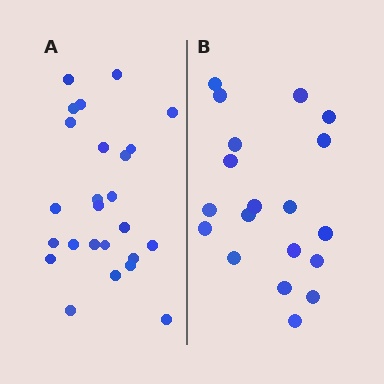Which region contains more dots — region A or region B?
Region A (the left region) has more dots.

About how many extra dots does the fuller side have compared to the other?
Region A has about 6 more dots than region B.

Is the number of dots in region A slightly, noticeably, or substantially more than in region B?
Region A has noticeably more, but not dramatically so. The ratio is roughly 1.3 to 1.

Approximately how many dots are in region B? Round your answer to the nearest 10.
About 20 dots. (The exact count is 19, which rounds to 20.)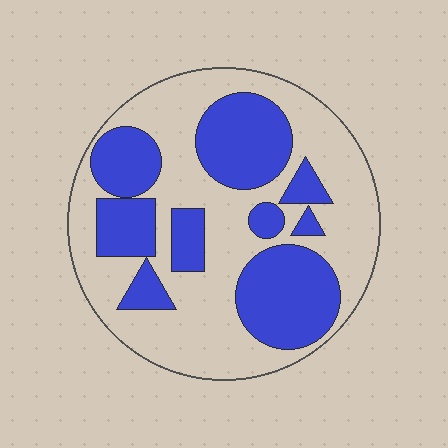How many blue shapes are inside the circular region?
9.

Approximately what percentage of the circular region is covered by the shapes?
Approximately 40%.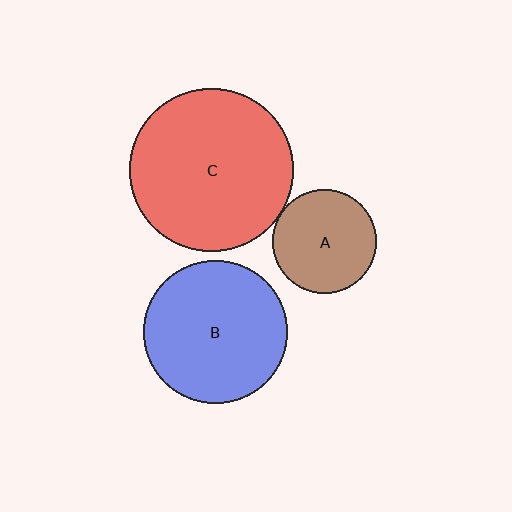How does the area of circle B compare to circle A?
Approximately 1.9 times.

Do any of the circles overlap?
No, none of the circles overlap.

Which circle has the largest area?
Circle C (red).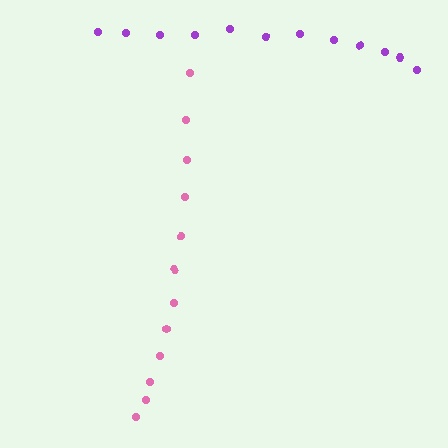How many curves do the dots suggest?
There are 2 distinct paths.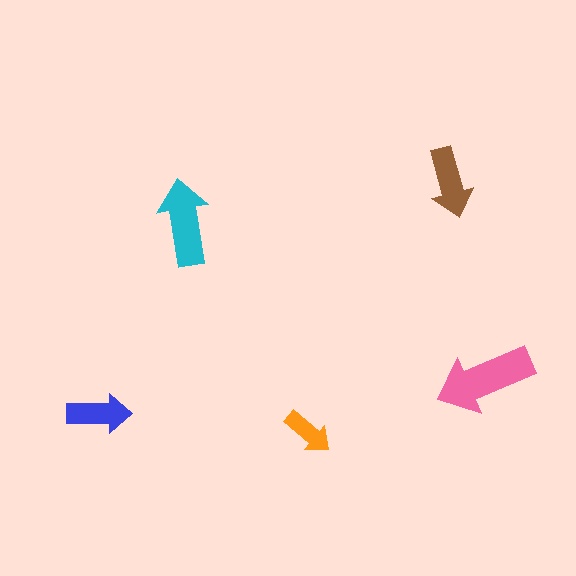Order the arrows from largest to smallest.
the pink one, the cyan one, the brown one, the blue one, the orange one.